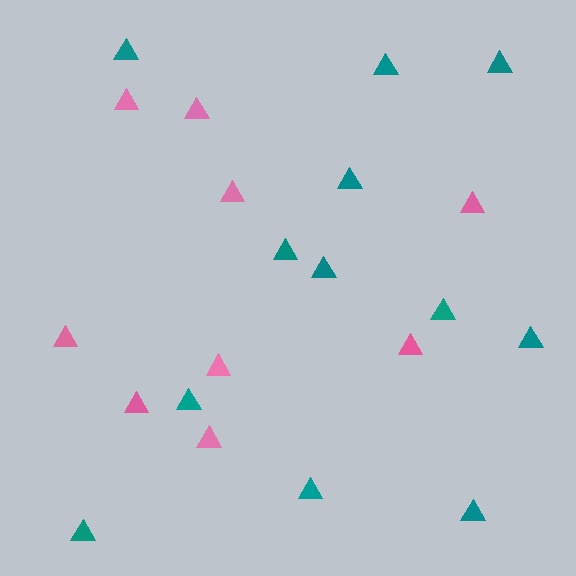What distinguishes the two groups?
There are 2 groups: one group of pink triangles (9) and one group of teal triangles (12).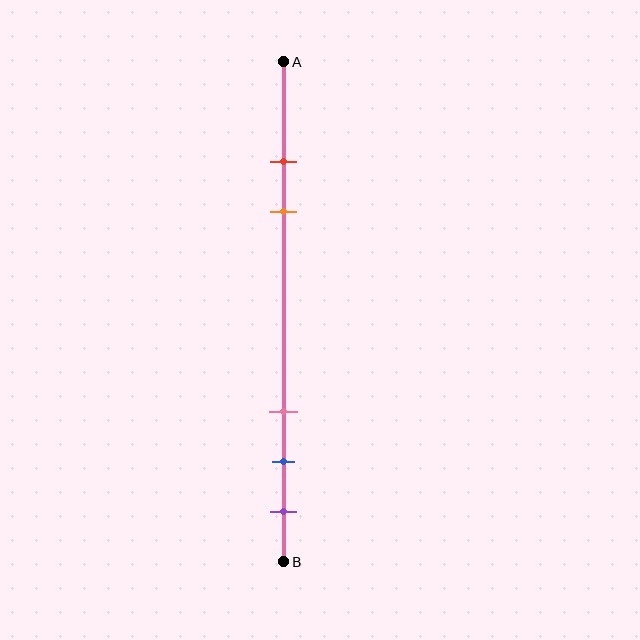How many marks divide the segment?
There are 5 marks dividing the segment.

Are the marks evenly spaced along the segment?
No, the marks are not evenly spaced.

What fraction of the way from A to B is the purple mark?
The purple mark is approximately 90% (0.9) of the way from A to B.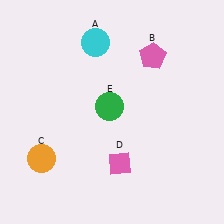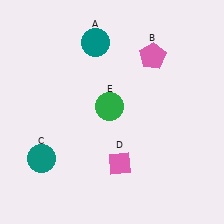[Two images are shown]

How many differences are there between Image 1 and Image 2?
There are 2 differences between the two images.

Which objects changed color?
A changed from cyan to teal. C changed from orange to teal.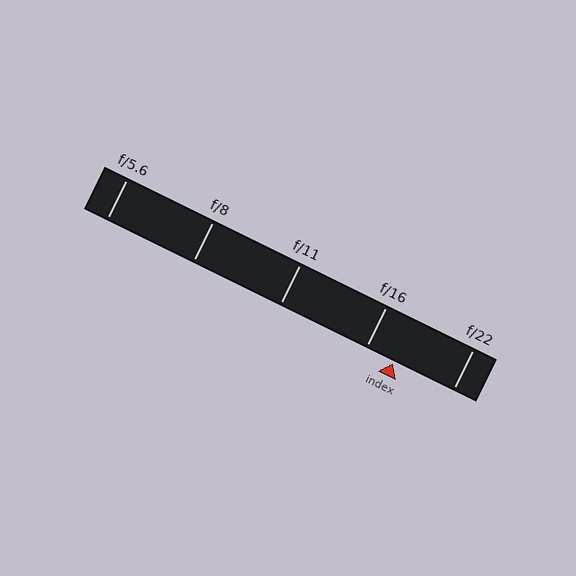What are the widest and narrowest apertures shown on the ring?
The widest aperture shown is f/5.6 and the narrowest is f/22.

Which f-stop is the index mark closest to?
The index mark is closest to f/16.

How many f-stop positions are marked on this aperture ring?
There are 5 f-stop positions marked.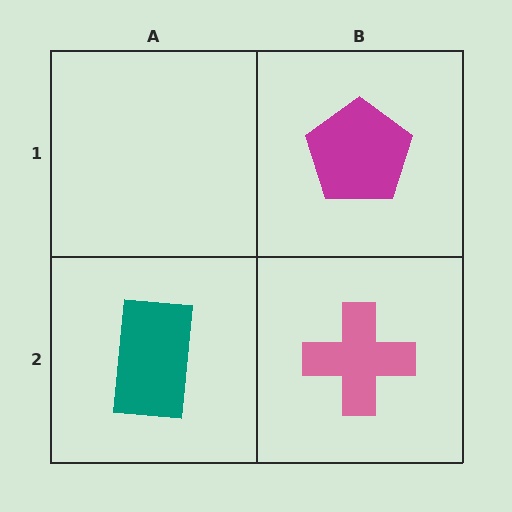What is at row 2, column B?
A pink cross.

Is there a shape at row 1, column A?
No, that cell is empty.